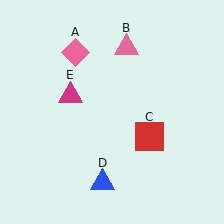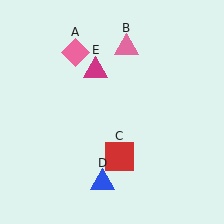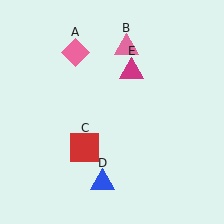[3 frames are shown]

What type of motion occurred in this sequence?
The red square (object C), magenta triangle (object E) rotated clockwise around the center of the scene.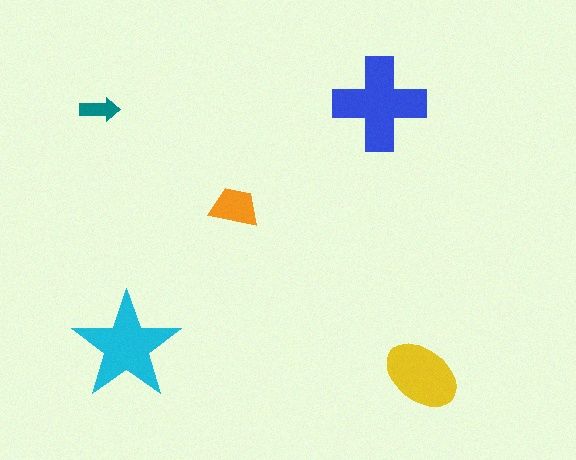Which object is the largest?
The blue cross.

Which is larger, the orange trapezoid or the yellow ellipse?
The yellow ellipse.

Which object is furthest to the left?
The teal arrow is leftmost.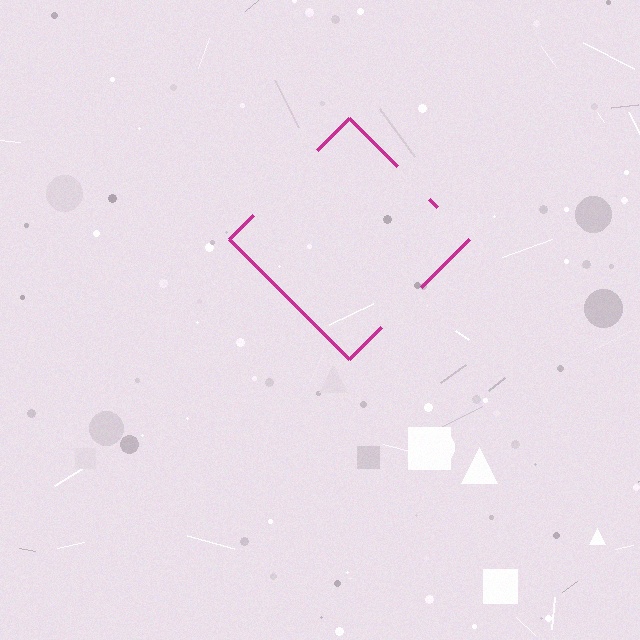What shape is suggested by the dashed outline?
The dashed outline suggests a diamond.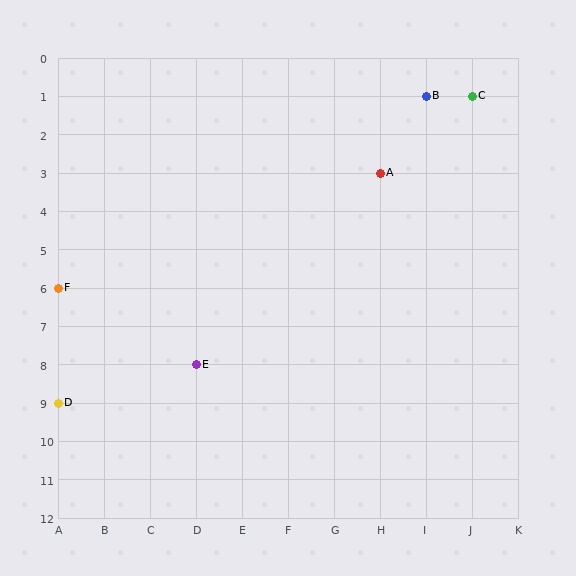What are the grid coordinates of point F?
Point F is at grid coordinates (A, 6).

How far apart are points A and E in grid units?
Points A and E are 4 columns and 5 rows apart (about 6.4 grid units diagonally).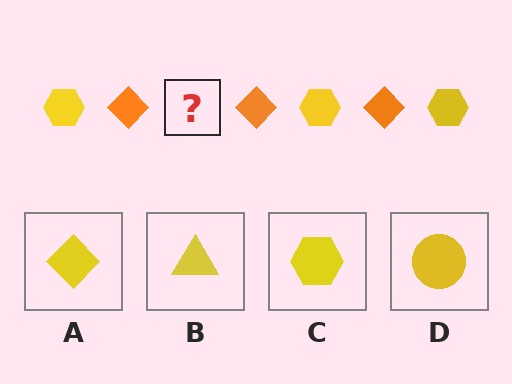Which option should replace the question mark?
Option C.